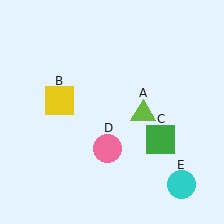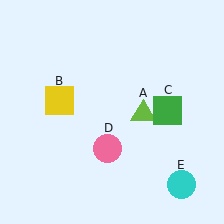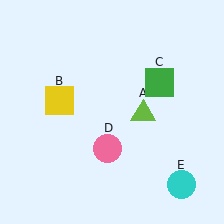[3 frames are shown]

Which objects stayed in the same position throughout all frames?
Lime triangle (object A) and yellow square (object B) and pink circle (object D) and cyan circle (object E) remained stationary.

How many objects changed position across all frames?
1 object changed position: green square (object C).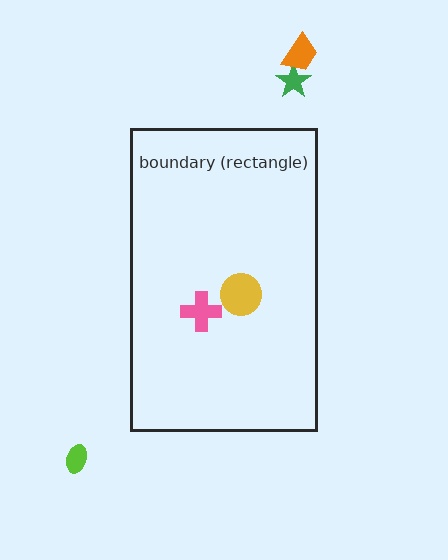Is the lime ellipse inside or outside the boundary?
Outside.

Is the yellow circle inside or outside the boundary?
Inside.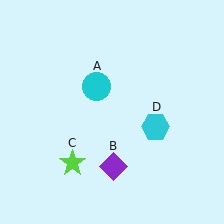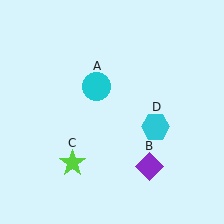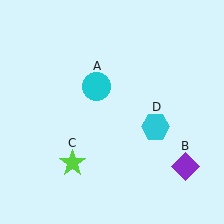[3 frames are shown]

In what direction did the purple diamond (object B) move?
The purple diamond (object B) moved right.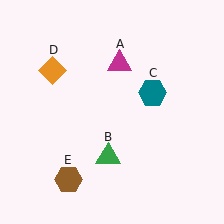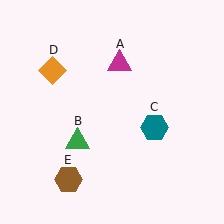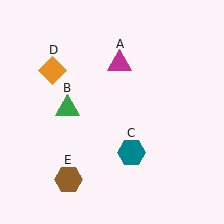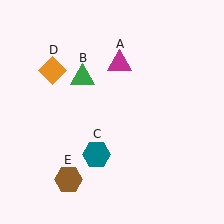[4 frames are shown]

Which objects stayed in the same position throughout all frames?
Magenta triangle (object A) and orange diamond (object D) and brown hexagon (object E) remained stationary.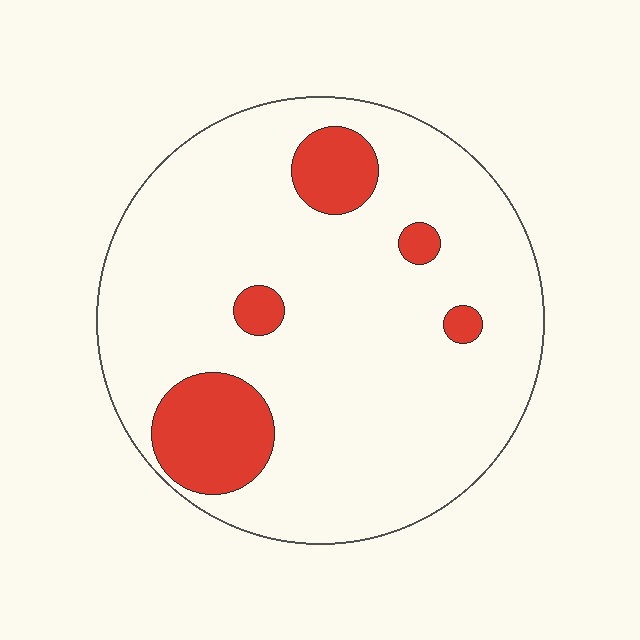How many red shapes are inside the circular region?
5.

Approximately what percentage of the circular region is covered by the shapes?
Approximately 15%.